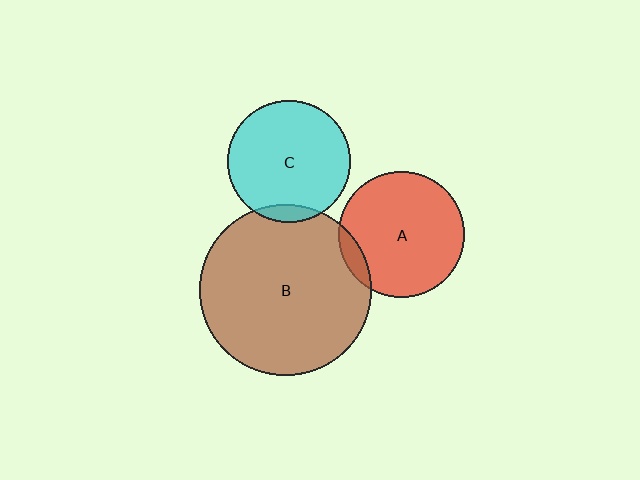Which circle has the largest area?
Circle B (brown).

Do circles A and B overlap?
Yes.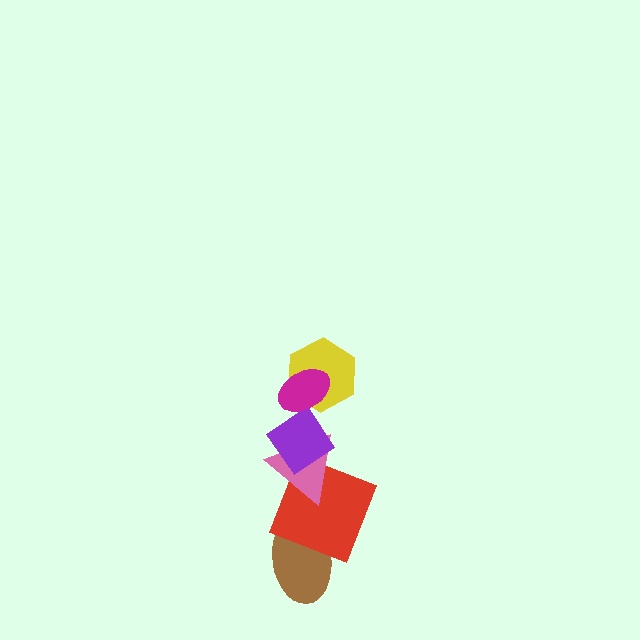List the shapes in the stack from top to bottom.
From top to bottom: the magenta ellipse, the yellow hexagon, the purple diamond, the pink triangle, the red square, the brown ellipse.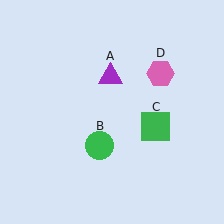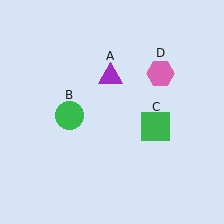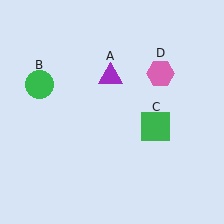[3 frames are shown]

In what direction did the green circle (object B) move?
The green circle (object B) moved up and to the left.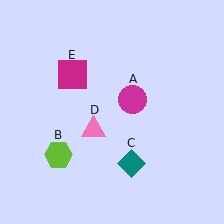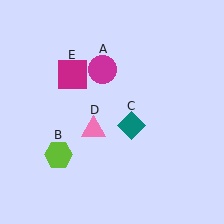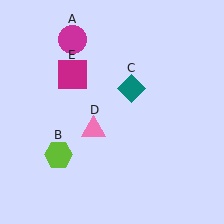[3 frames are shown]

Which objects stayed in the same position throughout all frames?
Lime hexagon (object B) and pink triangle (object D) and magenta square (object E) remained stationary.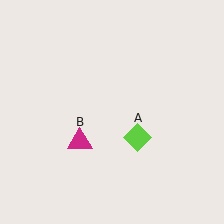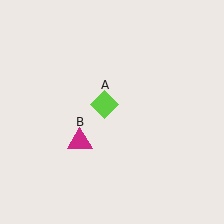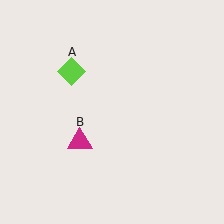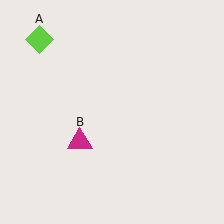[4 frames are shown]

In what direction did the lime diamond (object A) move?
The lime diamond (object A) moved up and to the left.